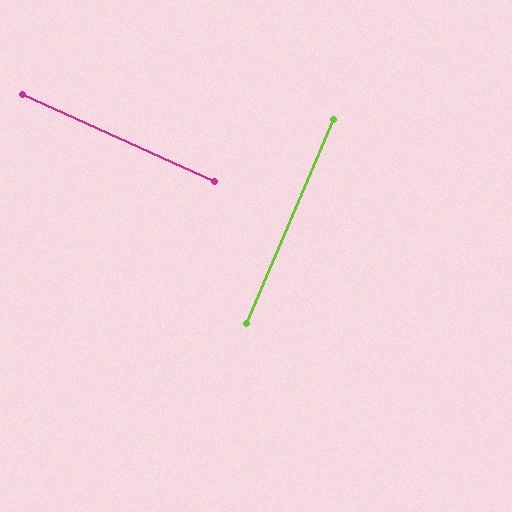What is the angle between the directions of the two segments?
Approximately 89 degrees.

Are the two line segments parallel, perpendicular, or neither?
Perpendicular — they meet at approximately 89°.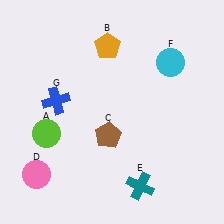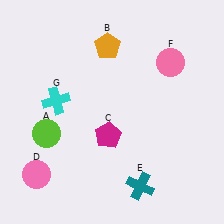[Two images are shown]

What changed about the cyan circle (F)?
In Image 1, F is cyan. In Image 2, it changed to pink.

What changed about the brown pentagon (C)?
In Image 1, C is brown. In Image 2, it changed to magenta.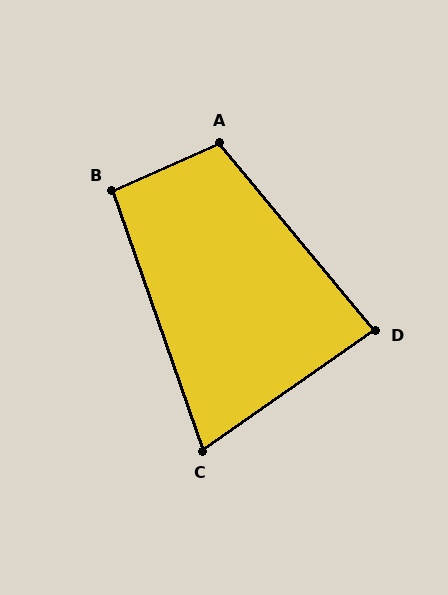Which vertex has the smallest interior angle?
C, at approximately 74 degrees.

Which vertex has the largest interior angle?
A, at approximately 106 degrees.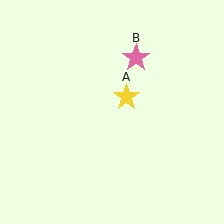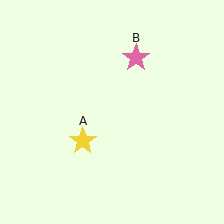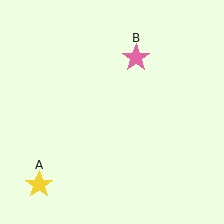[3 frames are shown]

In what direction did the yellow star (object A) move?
The yellow star (object A) moved down and to the left.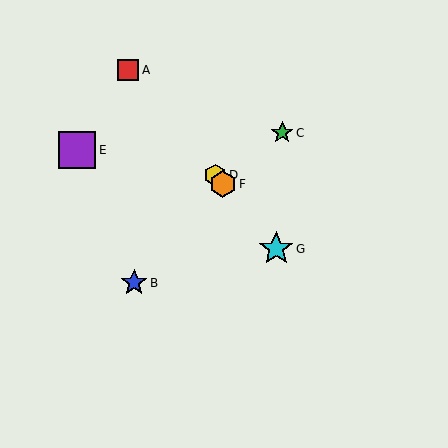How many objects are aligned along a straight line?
4 objects (A, D, F, G) are aligned along a straight line.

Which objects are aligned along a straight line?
Objects A, D, F, G are aligned along a straight line.